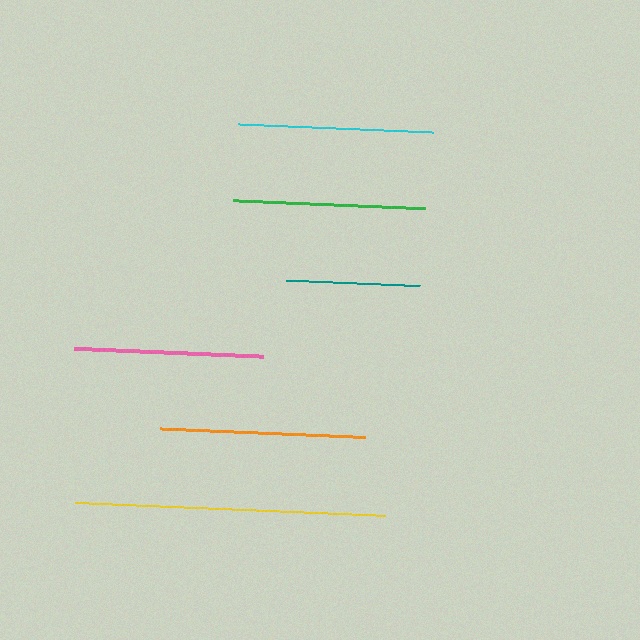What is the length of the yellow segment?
The yellow segment is approximately 311 pixels long.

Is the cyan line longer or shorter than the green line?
The cyan line is longer than the green line.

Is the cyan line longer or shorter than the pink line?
The cyan line is longer than the pink line.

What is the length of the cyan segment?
The cyan segment is approximately 195 pixels long.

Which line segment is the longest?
The yellow line is the longest at approximately 311 pixels.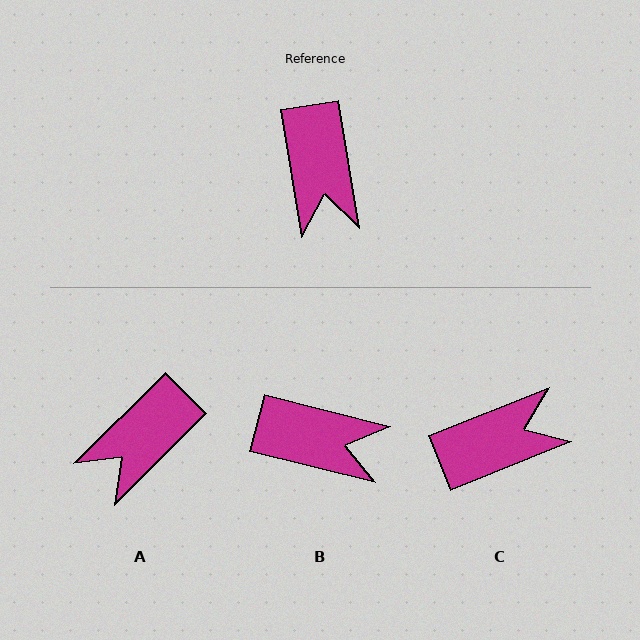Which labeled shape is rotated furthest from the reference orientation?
C, about 103 degrees away.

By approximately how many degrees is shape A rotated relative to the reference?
Approximately 54 degrees clockwise.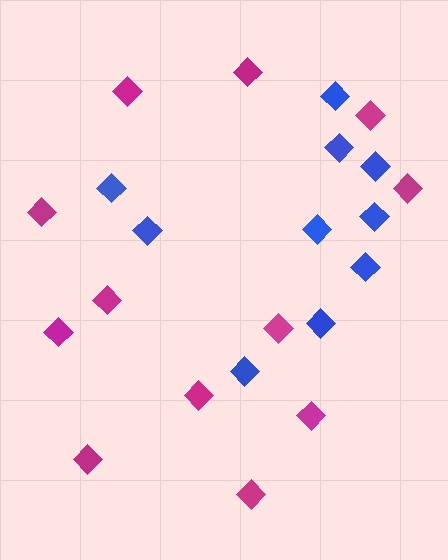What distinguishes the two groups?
There are 2 groups: one group of magenta diamonds (12) and one group of blue diamonds (10).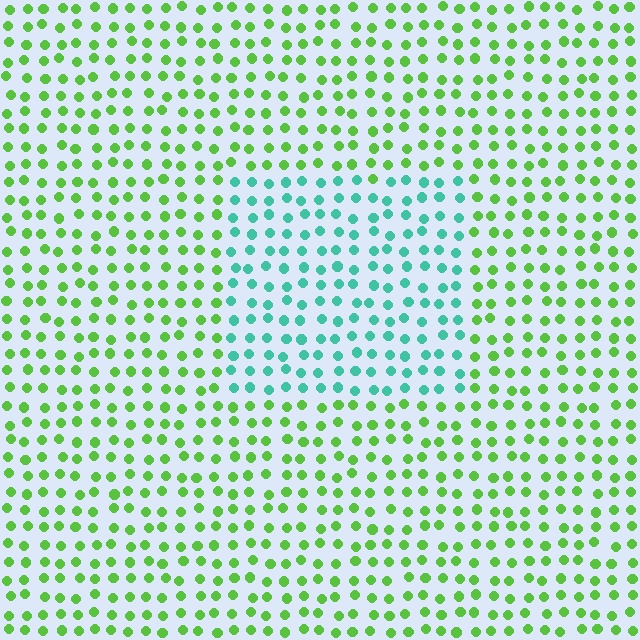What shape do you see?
I see a rectangle.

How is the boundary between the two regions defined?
The boundary is defined purely by a slight shift in hue (about 57 degrees). Spacing, size, and orientation are identical on both sides.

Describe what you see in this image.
The image is filled with small lime elements in a uniform arrangement. A rectangle-shaped region is visible where the elements are tinted to a slightly different hue, forming a subtle color boundary.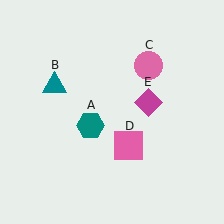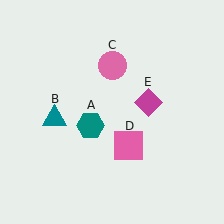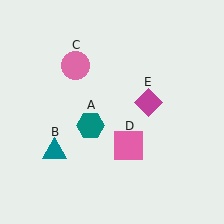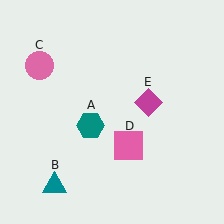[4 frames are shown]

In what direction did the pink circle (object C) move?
The pink circle (object C) moved left.